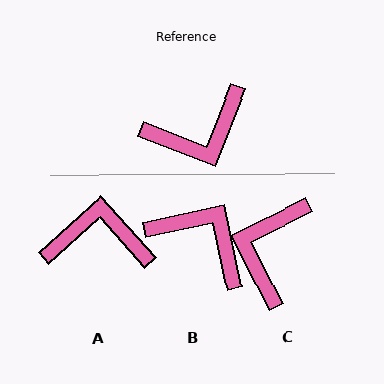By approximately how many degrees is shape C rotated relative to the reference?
Approximately 132 degrees clockwise.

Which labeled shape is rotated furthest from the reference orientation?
A, about 153 degrees away.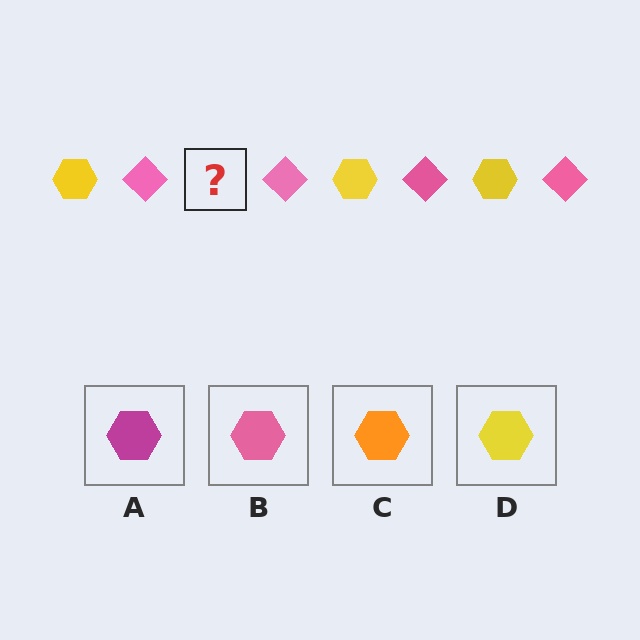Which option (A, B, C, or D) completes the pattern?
D.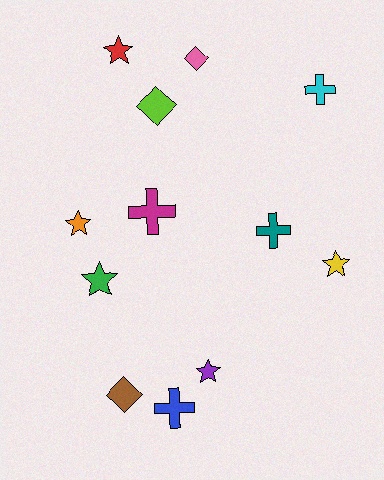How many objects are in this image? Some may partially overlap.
There are 12 objects.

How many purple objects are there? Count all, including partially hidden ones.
There is 1 purple object.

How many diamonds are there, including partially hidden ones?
There are 3 diamonds.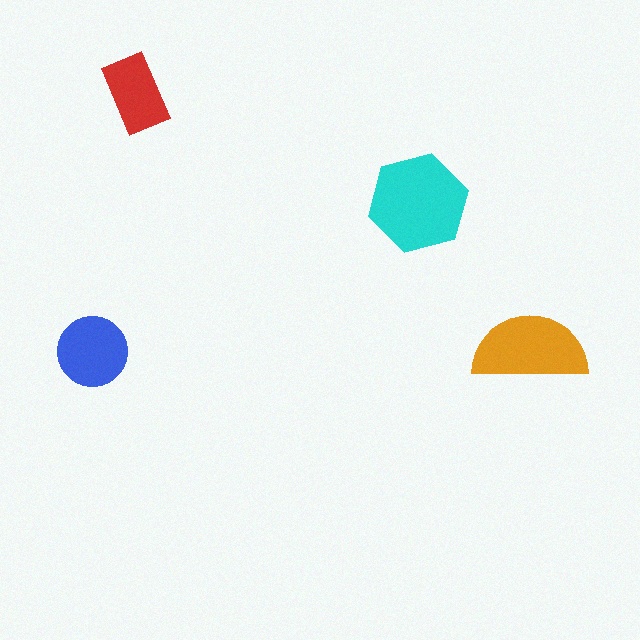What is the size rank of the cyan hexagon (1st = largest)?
1st.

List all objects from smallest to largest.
The red rectangle, the blue circle, the orange semicircle, the cyan hexagon.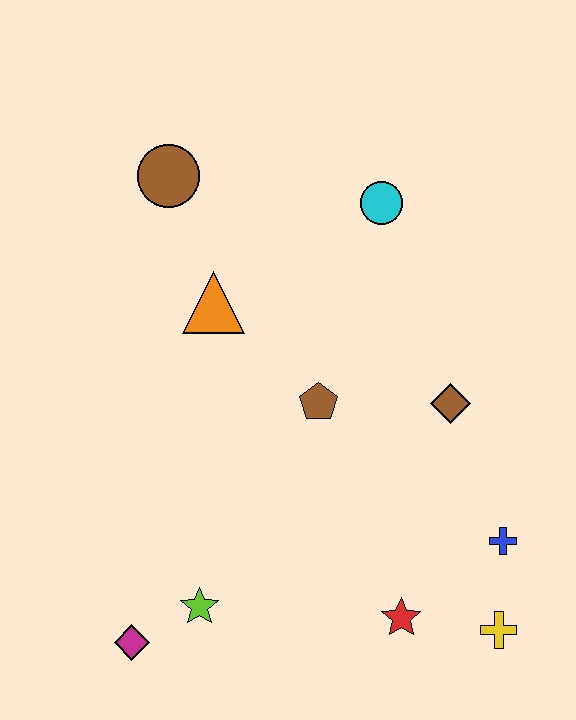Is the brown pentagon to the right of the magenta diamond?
Yes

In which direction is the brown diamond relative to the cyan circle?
The brown diamond is below the cyan circle.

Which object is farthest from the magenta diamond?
The cyan circle is farthest from the magenta diamond.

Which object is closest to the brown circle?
The orange triangle is closest to the brown circle.